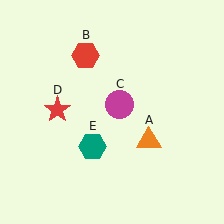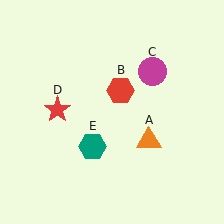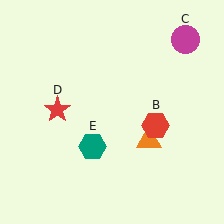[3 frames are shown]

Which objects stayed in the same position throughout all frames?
Orange triangle (object A) and red star (object D) and teal hexagon (object E) remained stationary.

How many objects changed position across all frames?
2 objects changed position: red hexagon (object B), magenta circle (object C).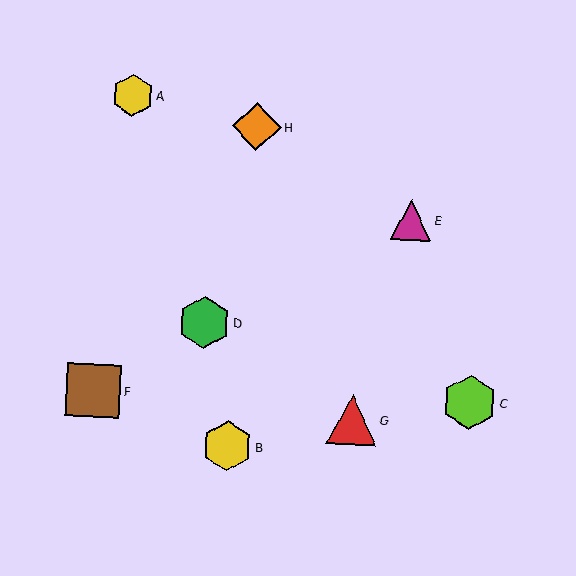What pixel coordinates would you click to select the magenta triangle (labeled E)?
Click at (411, 220) to select the magenta triangle E.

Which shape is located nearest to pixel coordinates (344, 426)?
The red triangle (labeled G) at (352, 420) is nearest to that location.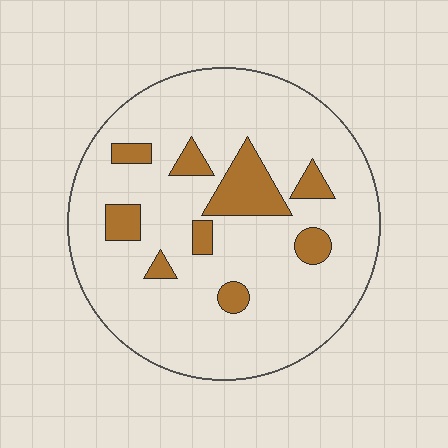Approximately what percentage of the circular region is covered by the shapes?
Approximately 15%.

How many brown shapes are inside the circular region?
9.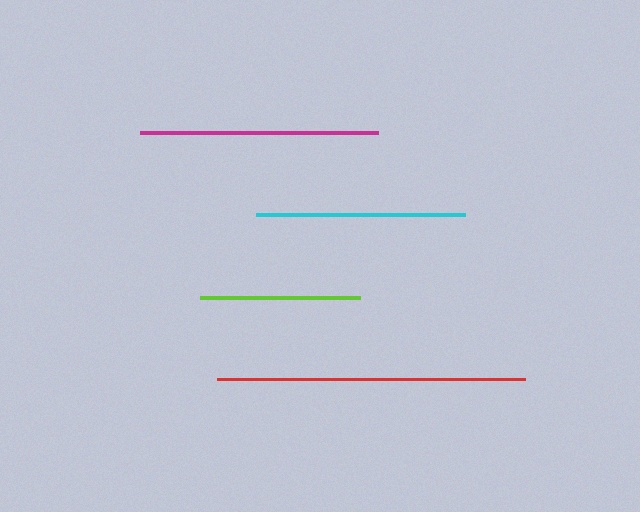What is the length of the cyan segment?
The cyan segment is approximately 208 pixels long.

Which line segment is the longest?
The red line is the longest at approximately 308 pixels.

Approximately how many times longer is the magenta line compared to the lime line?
The magenta line is approximately 1.5 times the length of the lime line.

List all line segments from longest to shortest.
From longest to shortest: red, magenta, cyan, lime.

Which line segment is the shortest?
The lime line is the shortest at approximately 160 pixels.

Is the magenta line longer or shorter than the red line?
The red line is longer than the magenta line.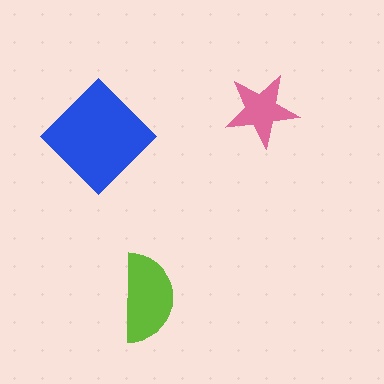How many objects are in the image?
There are 3 objects in the image.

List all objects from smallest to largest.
The pink star, the lime semicircle, the blue diamond.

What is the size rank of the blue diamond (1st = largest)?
1st.